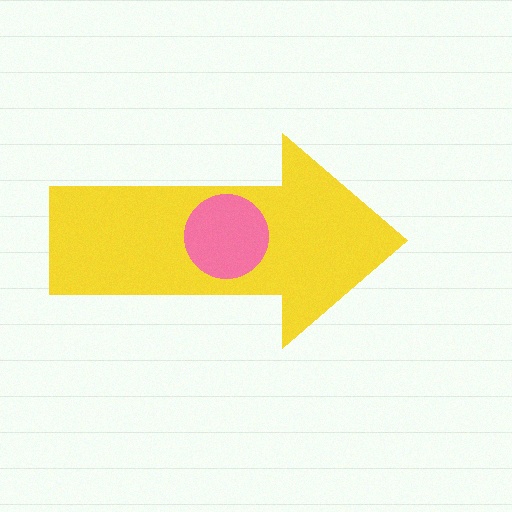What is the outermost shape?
The yellow arrow.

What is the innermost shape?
The pink circle.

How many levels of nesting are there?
2.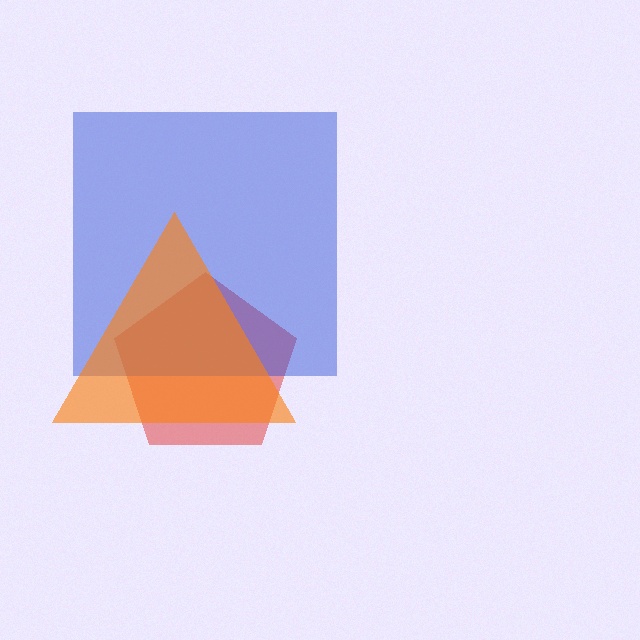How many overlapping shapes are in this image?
There are 3 overlapping shapes in the image.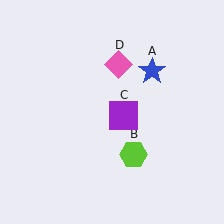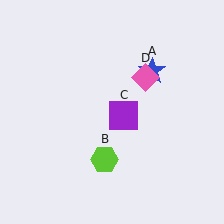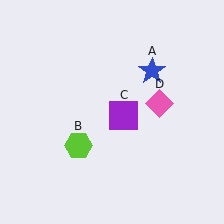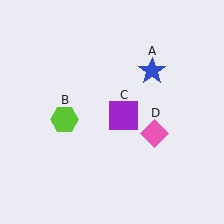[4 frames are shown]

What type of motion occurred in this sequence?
The lime hexagon (object B), pink diamond (object D) rotated clockwise around the center of the scene.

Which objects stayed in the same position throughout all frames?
Blue star (object A) and purple square (object C) remained stationary.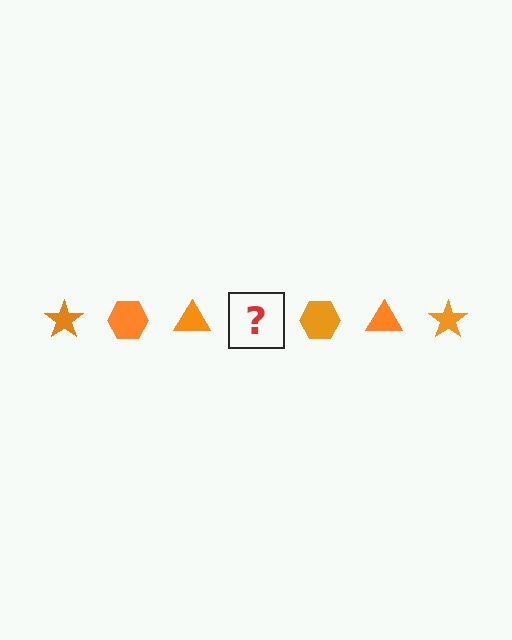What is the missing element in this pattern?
The missing element is an orange star.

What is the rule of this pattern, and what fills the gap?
The rule is that the pattern cycles through star, hexagon, triangle shapes in orange. The gap should be filled with an orange star.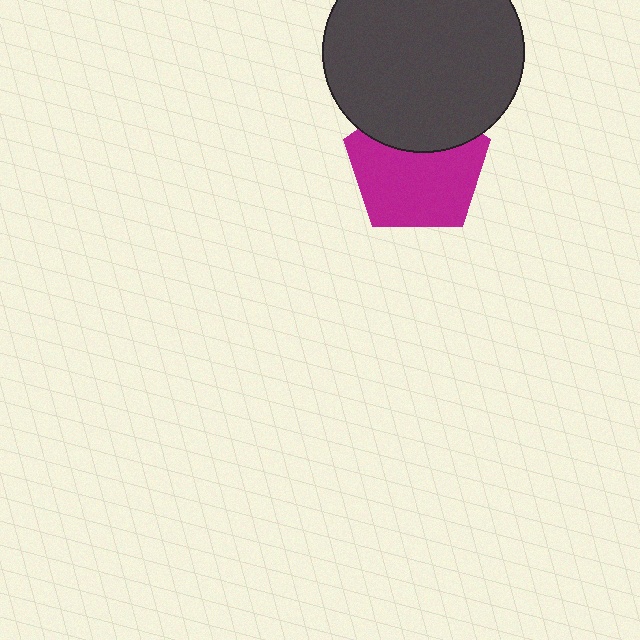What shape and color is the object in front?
The object in front is a dark gray circle.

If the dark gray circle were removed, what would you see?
You would see the complete magenta pentagon.